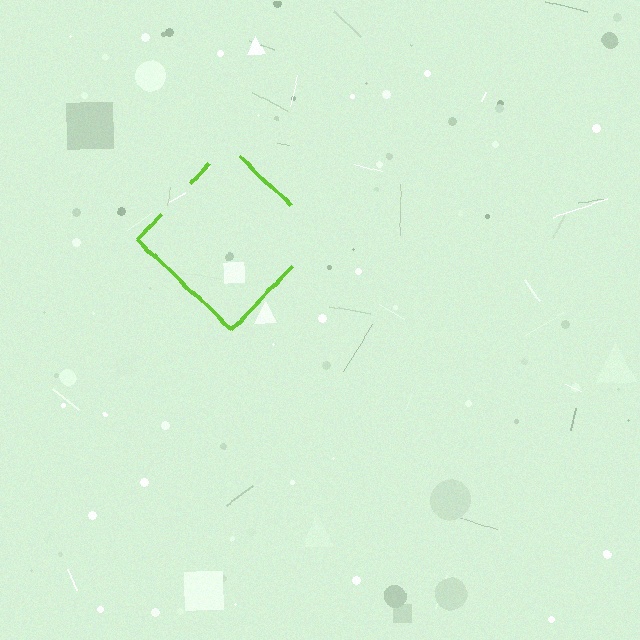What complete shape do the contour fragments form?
The contour fragments form a diamond.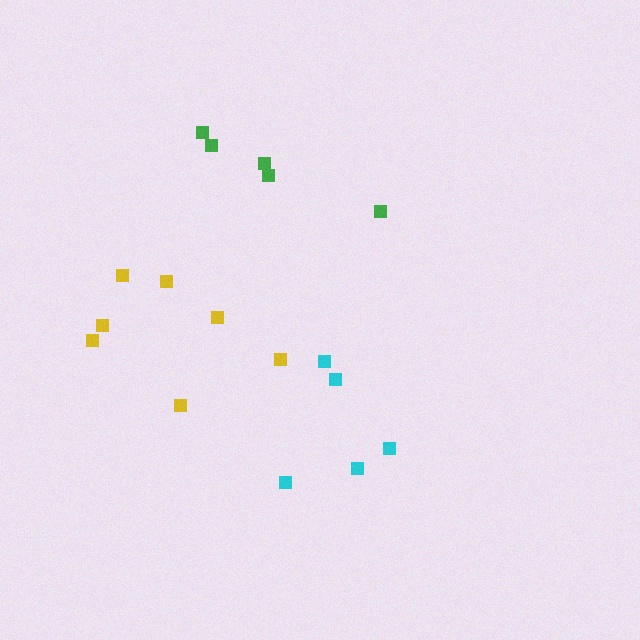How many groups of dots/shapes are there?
There are 3 groups.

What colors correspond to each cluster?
The clusters are colored: green, yellow, cyan.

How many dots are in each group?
Group 1: 5 dots, Group 2: 7 dots, Group 3: 5 dots (17 total).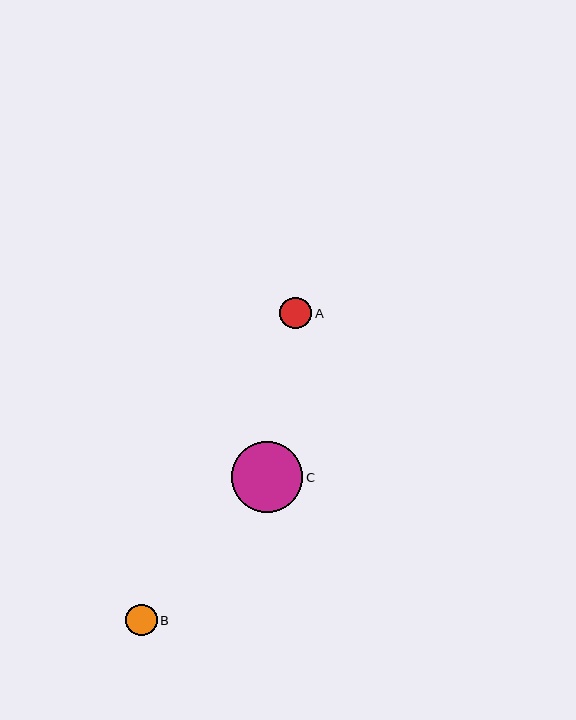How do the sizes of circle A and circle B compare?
Circle A and circle B are approximately the same size.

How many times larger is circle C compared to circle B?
Circle C is approximately 2.2 times the size of circle B.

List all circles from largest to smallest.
From largest to smallest: C, A, B.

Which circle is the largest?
Circle C is the largest with a size of approximately 71 pixels.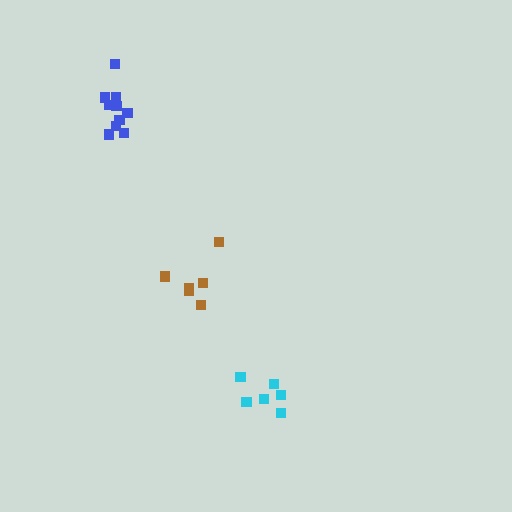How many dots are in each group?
Group 1: 6 dots, Group 2: 6 dots, Group 3: 11 dots (23 total).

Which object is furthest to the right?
The cyan cluster is rightmost.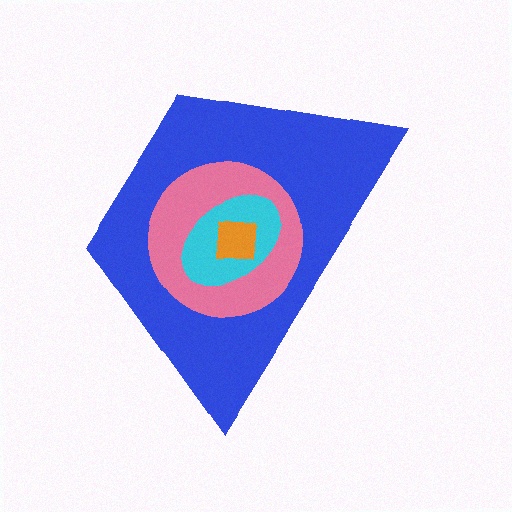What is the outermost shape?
The blue trapezoid.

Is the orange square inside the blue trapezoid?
Yes.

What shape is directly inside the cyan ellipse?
The orange square.